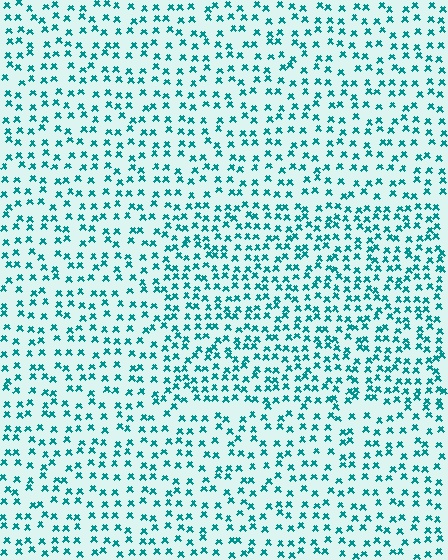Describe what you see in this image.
The image contains small teal elements arranged at two different densities. A rectangle-shaped region is visible where the elements are more densely packed than the surrounding area.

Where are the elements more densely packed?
The elements are more densely packed inside the rectangle boundary.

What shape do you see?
I see a rectangle.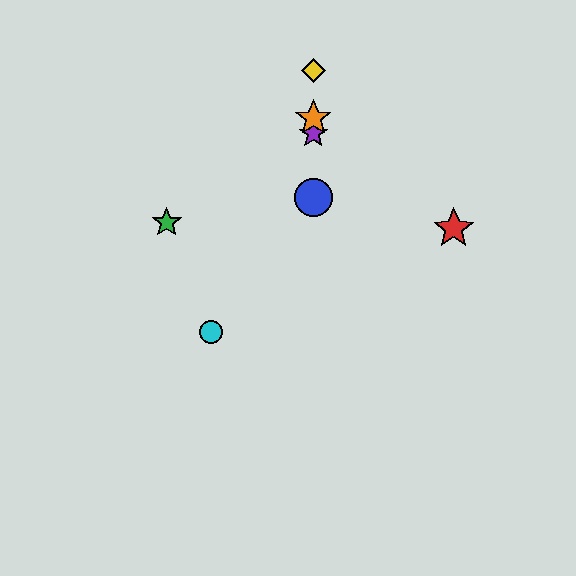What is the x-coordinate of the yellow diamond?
The yellow diamond is at x≈313.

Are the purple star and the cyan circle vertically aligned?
No, the purple star is at x≈313 and the cyan circle is at x≈211.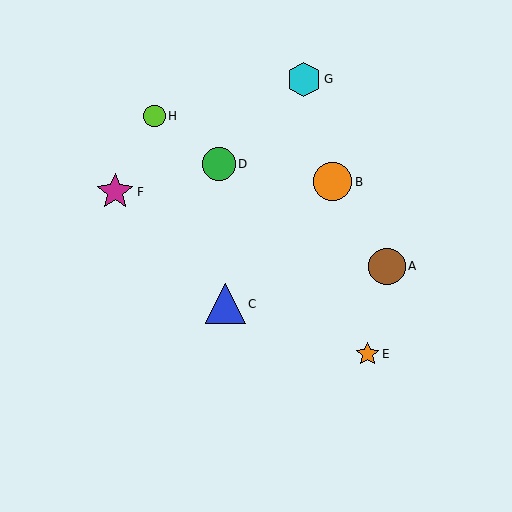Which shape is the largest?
The blue triangle (labeled C) is the largest.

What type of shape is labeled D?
Shape D is a green circle.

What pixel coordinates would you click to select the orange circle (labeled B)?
Click at (333, 182) to select the orange circle B.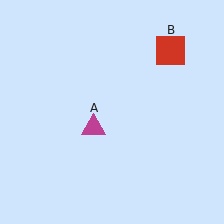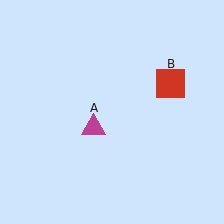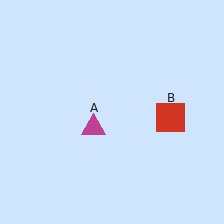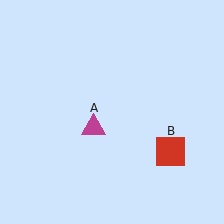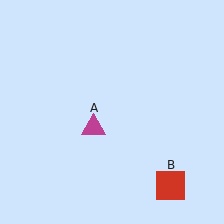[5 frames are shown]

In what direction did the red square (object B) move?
The red square (object B) moved down.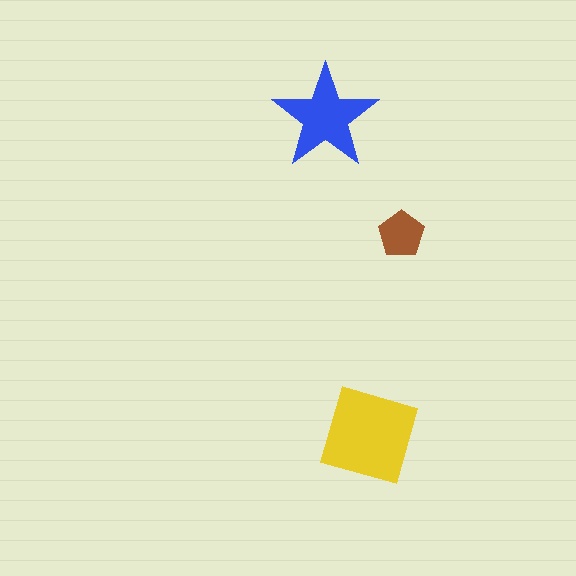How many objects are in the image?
There are 3 objects in the image.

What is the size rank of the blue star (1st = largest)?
2nd.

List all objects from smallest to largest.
The brown pentagon, the blue star, the yellow diamond.